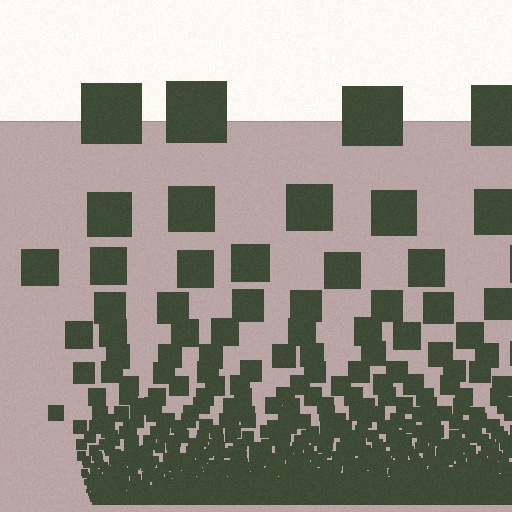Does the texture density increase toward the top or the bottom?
Density increases toward the bottom.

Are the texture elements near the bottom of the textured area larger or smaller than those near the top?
Smaller. The gradient is inverted — elements near the bottom are smaller and denser.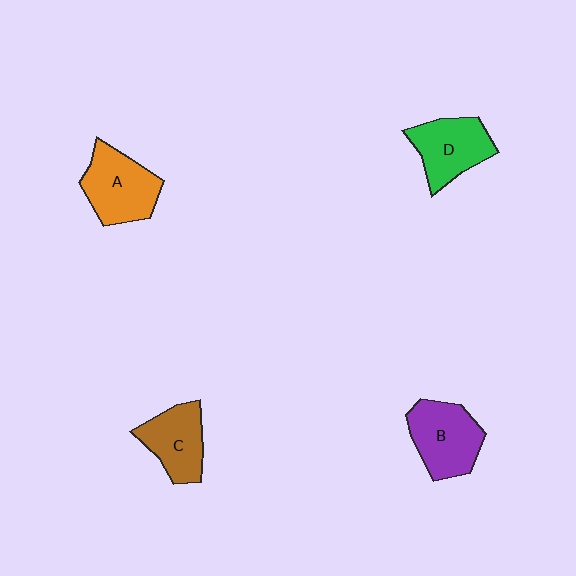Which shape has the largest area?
Shape A (orange).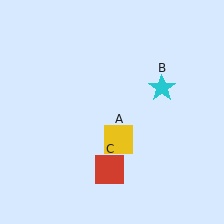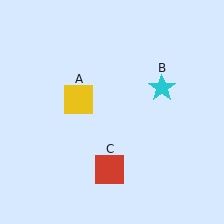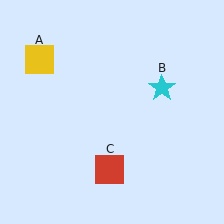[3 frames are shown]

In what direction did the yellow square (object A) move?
The yellow square (object A) moved up and to the left.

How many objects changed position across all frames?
1 object changed position: yellow square (object A).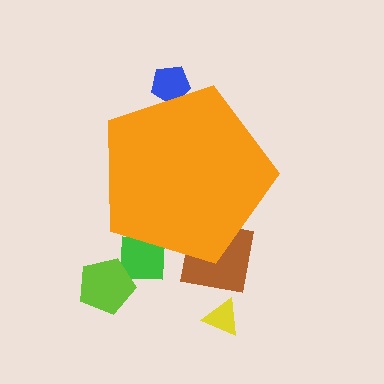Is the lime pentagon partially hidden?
No, the lime pentagon is fully visible.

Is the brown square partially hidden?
Yes, the brown square is partially hidden behind the orange pentagon.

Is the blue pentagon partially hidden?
Yes, the blue pentagon is partially hidden behind the orange pentagon.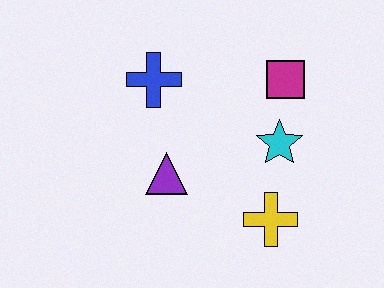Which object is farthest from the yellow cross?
The blue cross is farthest from the yellow cross.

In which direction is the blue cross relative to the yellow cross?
The blue cross is above the yellow cross.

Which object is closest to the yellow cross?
The cyan star is closest to the yellow cross.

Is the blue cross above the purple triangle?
Yes